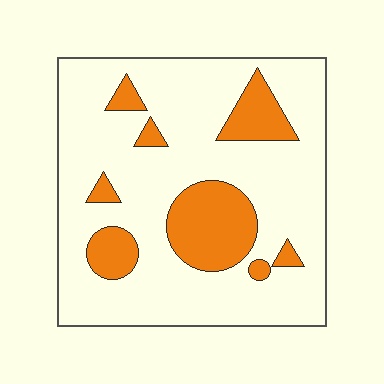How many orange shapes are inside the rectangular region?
8.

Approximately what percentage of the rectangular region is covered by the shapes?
Approximately 20%.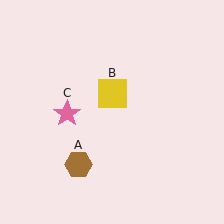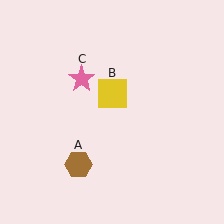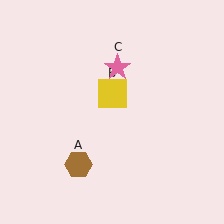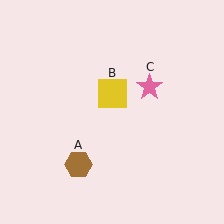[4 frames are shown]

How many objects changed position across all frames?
1 object changed position: pink star (object C).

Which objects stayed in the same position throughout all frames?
Brown hexagon (object A) and yellow square (object B) remained stationary.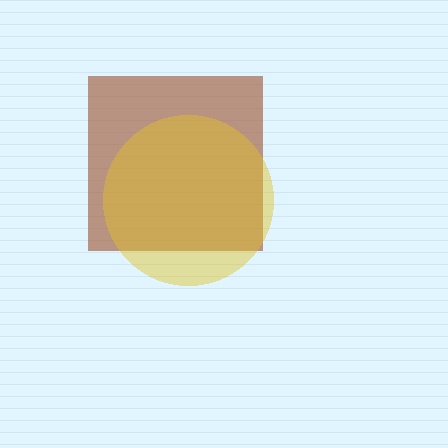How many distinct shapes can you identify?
There are 2 distinct shapes: a brown square, a yellow circle.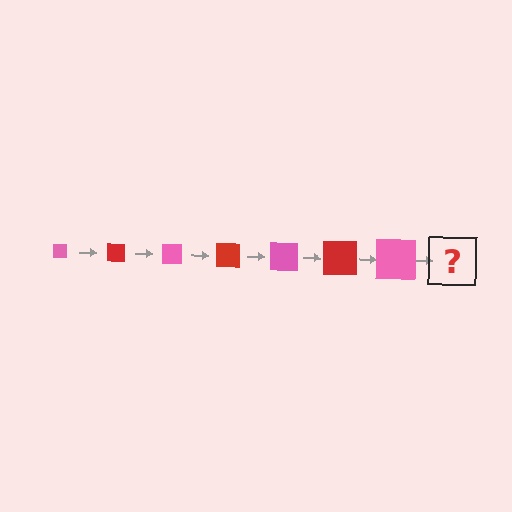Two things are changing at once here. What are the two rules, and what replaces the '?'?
The two rules are that the square grows larger each step and the color cycles through pink and red. The '?' should be a red square, larger than the previous one.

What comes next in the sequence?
The next element should be a red square, larger than the previous one.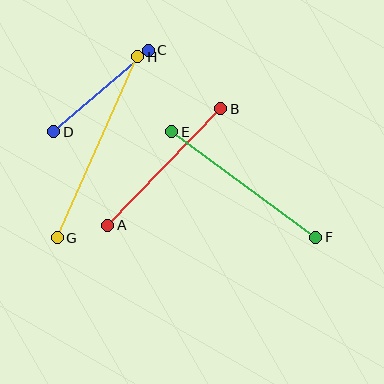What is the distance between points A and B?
The distance is approximately 162 pixels.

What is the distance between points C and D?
The distance is approximately 125 pixels.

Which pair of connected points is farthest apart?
Points G and H are farthest apart.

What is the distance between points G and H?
The distance is approximately 198 pixels.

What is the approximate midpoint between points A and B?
The midpoint is at approximately (164, 167) pixels.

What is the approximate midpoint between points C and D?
The midpoint is at approximately (101, 91) pixels.